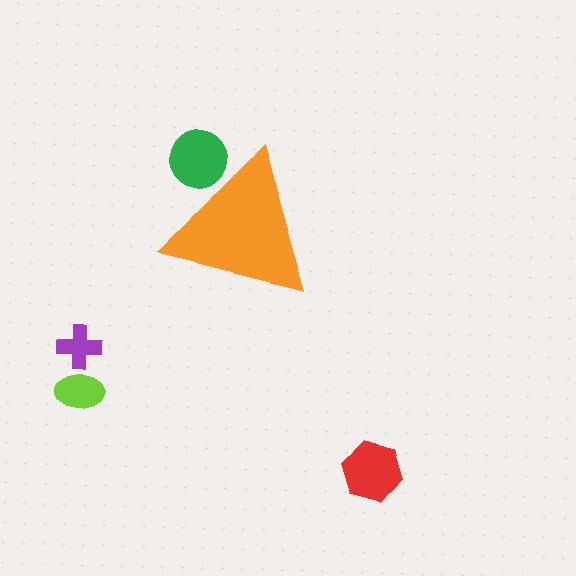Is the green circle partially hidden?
Yes, the green circle is partially hidden behind the orange triangle.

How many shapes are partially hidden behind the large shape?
1 shape is partially hidden.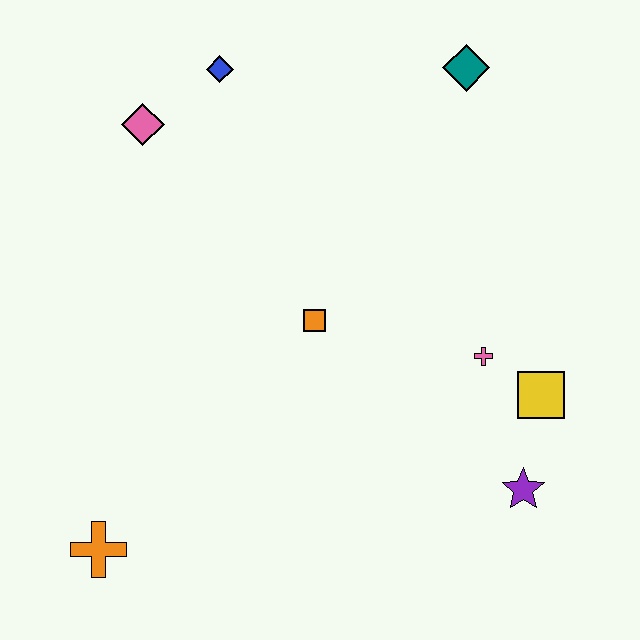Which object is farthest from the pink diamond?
The purple star is farthest from the pink diamond.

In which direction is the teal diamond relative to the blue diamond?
The teal diamond is to the right of the blue diamond.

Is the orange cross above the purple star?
No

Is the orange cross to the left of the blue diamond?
Yes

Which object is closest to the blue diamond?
The pink diamond is closest to the blue diamond.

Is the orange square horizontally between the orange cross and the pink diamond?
No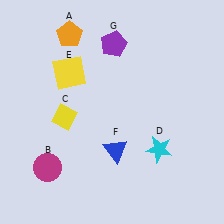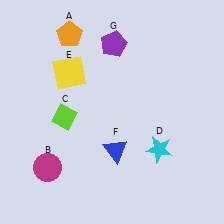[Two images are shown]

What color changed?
The diamond (C) changed from yellow in Image 1 to lime in Image 2.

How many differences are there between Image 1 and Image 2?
There is 1 difference between the two images.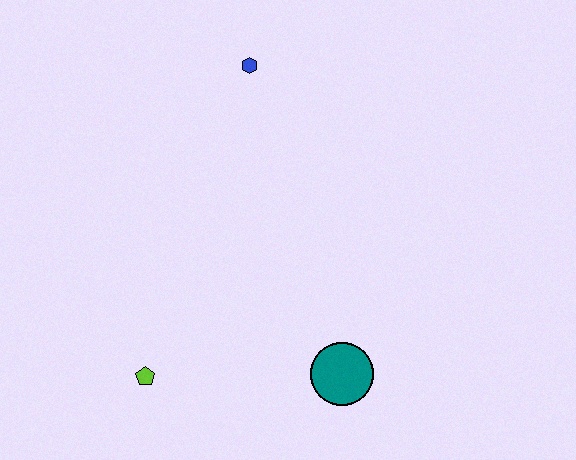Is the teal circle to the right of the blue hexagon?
Yes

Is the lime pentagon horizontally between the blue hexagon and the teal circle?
No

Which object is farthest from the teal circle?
The blue hexagon is farthest from the teal circle.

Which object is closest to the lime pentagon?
The teal circle is closest to the lime pentagon.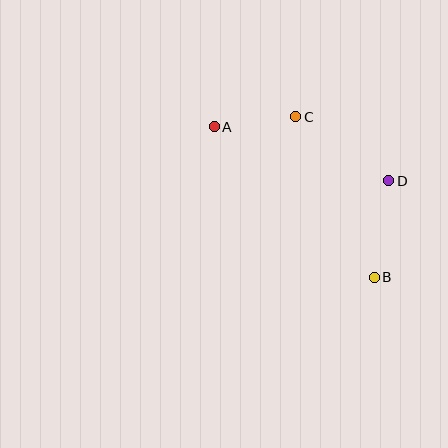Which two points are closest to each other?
Points A and C are closest to each other.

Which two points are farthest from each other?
Points A and B are farthest from each other.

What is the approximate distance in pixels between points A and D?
The distance between A and D is approximately 183 pixels.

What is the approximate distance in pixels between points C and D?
The distance between C and D is approximately 113 pixels.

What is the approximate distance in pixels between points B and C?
The distance between B and C is approximately 179 pixels.